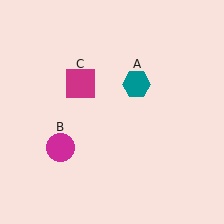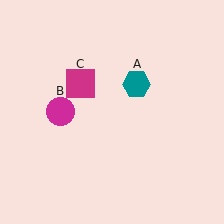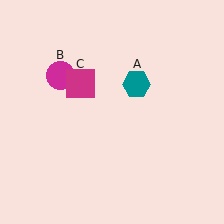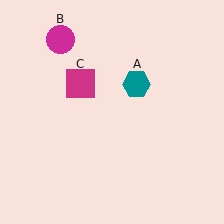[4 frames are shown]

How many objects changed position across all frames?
1 object changed position: magenta circle (object B).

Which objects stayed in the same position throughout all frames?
Teal hexagon (object A) and magenta square (object C) remained stationary.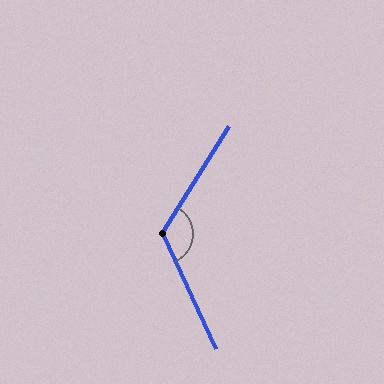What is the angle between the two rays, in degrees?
Approximately 123 degrees.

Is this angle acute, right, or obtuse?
It is obtuse.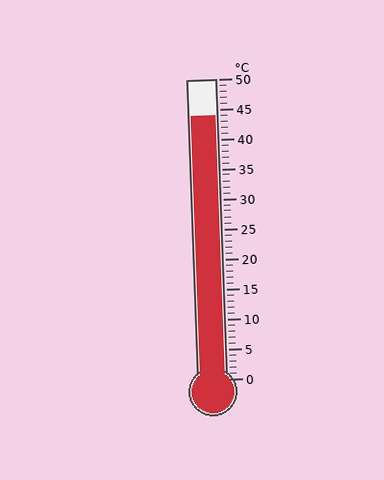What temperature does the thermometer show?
The thermometer shows approximately 44°C.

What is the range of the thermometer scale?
The thermometer scale ranges from 0°C to 50°C.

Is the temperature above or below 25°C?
The temperature is above 25°C.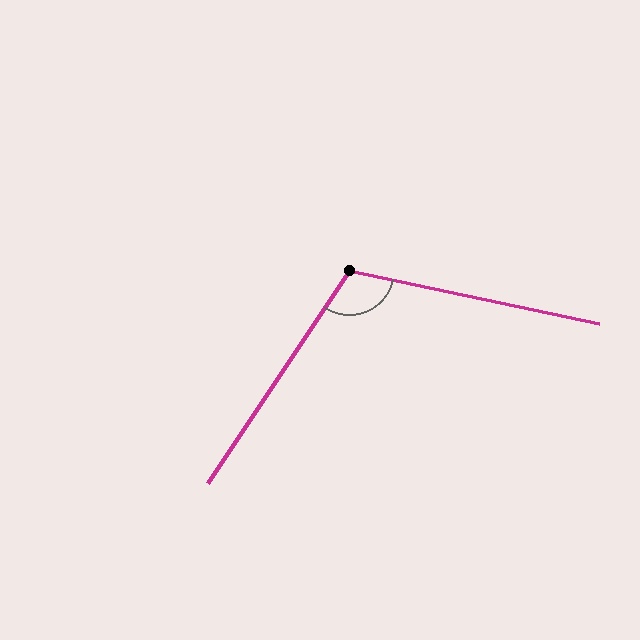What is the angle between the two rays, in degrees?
Approximately 112 degrees.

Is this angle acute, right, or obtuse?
It is obtuse.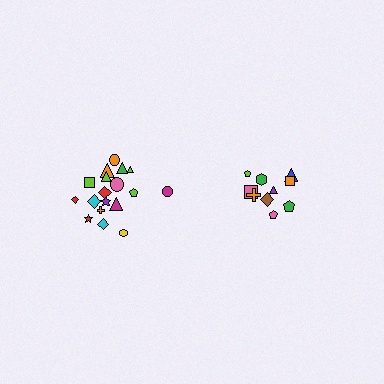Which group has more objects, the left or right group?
The left group.